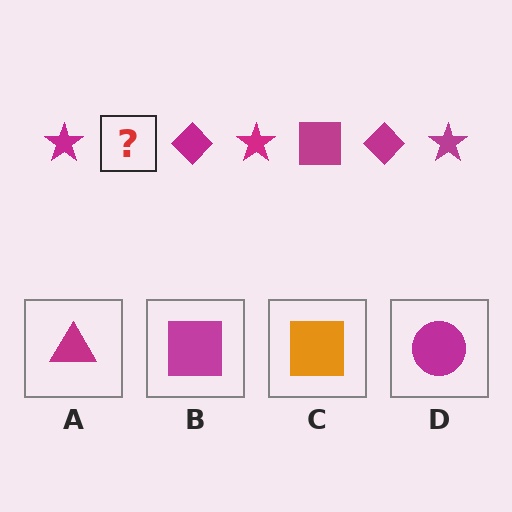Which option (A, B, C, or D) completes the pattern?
B.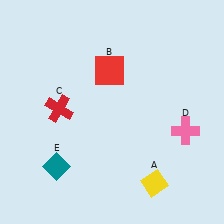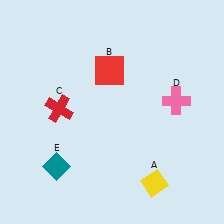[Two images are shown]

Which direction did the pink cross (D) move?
The pink cross (D) moved up.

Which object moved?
The pink cross (D) moved up.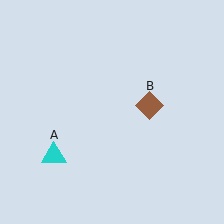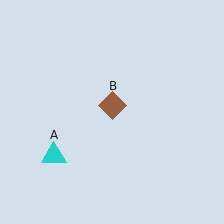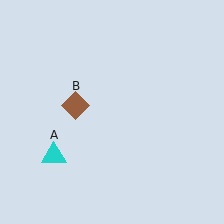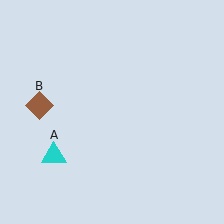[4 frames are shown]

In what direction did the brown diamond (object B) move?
The brown diamond (object B) moved left.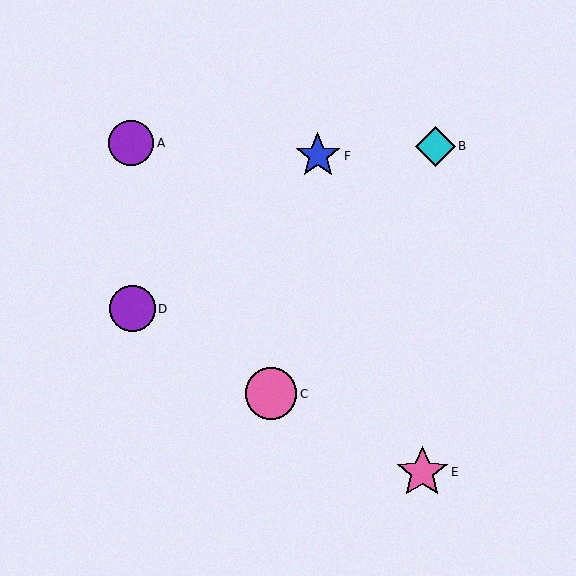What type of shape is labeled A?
Shape A is a purple circle.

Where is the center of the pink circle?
The center of the pink circle is at (271, 394).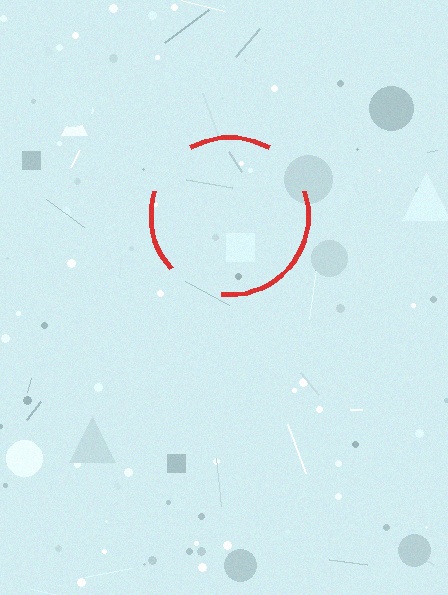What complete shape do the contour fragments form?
The contour fragments form a circle.